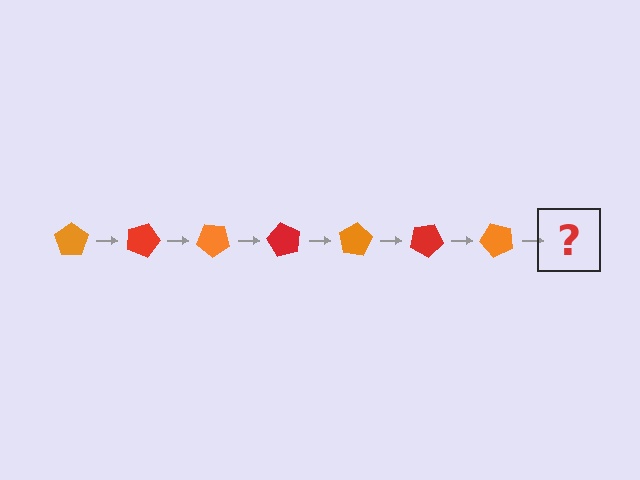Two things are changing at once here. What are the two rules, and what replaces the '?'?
The two rules are that it rotates 20 degrees each step and the color cycles through orange and red. The '?' should be a red pentagon, rotated 140 degrees from the start.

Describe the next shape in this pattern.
It should be a red pentagon, rotated 140 degrees from the start.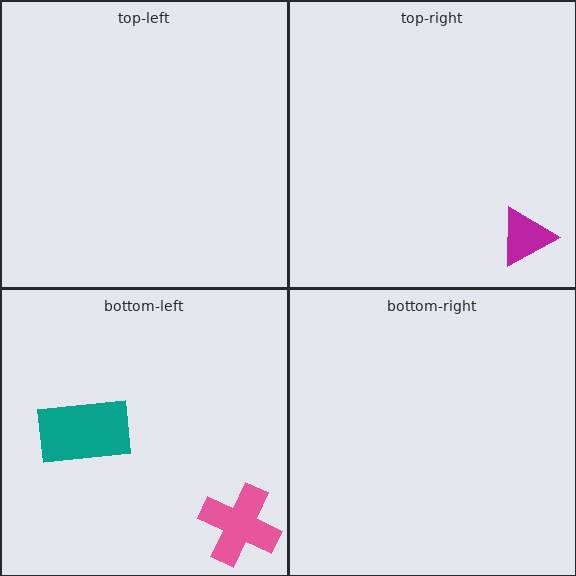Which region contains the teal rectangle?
The bottom-left region.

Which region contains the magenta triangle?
The top-right region.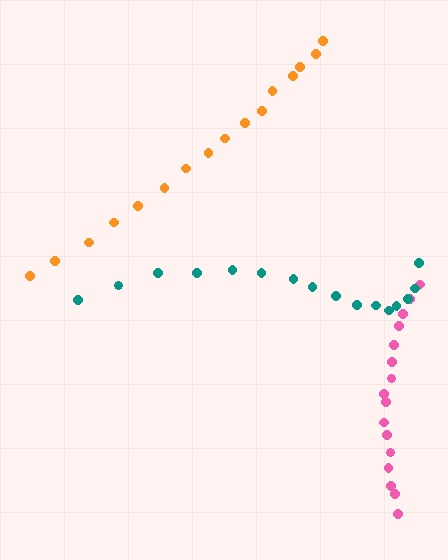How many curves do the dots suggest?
There are 3 distinct paths.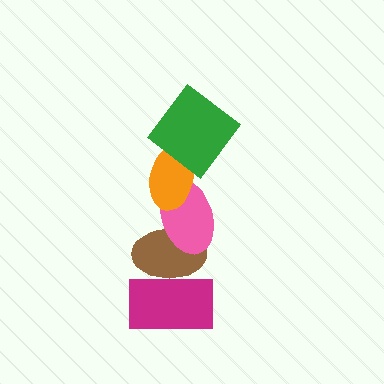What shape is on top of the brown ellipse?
The pink ellipse is on top of the brown ellipse.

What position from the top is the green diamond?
The green diamond is 1st from the top.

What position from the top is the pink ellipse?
The pink ellipse is 3rd from the top.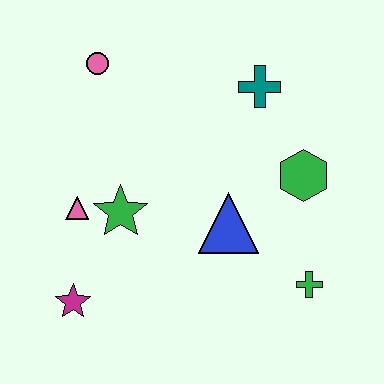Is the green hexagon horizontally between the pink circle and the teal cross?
No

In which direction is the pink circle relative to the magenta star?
The pink circle is above the magenta star.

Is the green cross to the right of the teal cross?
Yes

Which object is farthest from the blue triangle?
The pink circle is farthest from the blue triangle.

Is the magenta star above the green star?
No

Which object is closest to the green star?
The pink triangle is closest to the green star.